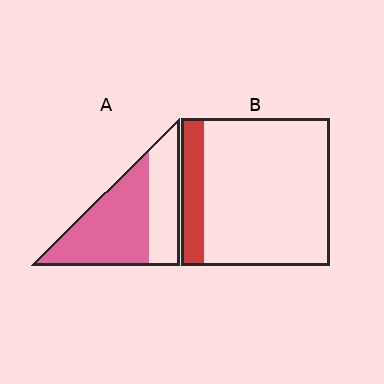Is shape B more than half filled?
No.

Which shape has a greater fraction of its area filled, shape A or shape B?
Shape A.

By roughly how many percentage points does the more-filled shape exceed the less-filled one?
By roughly 45 percentage points (A over B).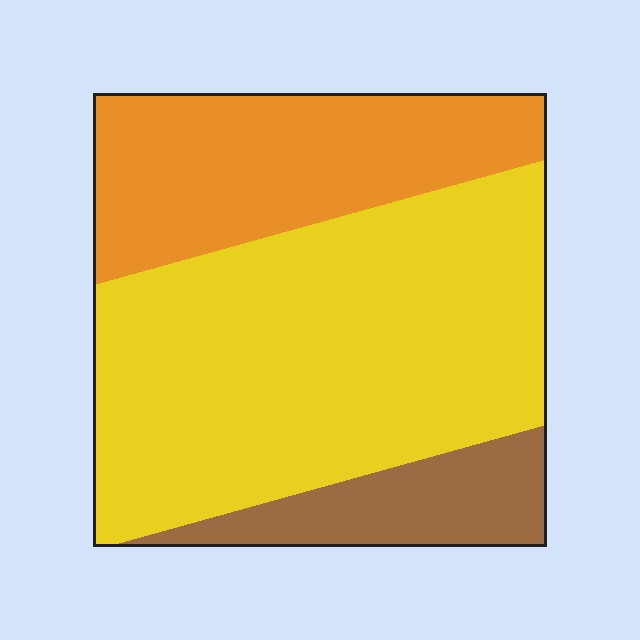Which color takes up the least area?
Brown, at roughly 15%.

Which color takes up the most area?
Yellow, at roughly 60%.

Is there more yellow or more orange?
Yellow.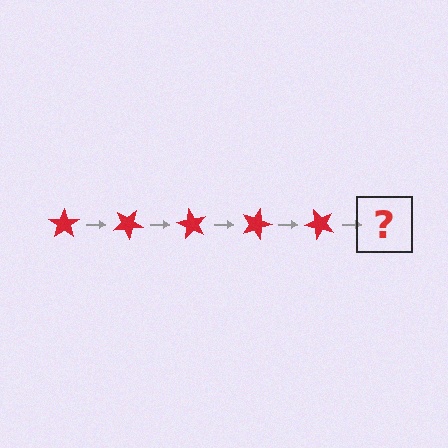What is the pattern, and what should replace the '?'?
The pattern is that the star rotates 30 degrees each step. The '?' should be a red star rotated 150 degrees.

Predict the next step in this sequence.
The next step is a red star rotated 150 degrees.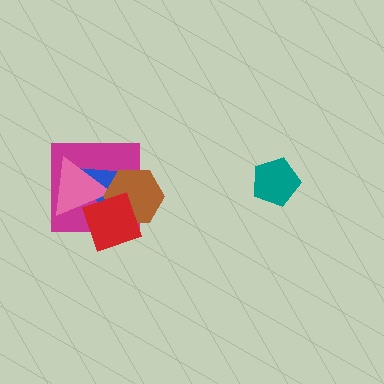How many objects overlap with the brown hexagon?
4 objects overlap with the brown hexagon.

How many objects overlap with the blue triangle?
4 objects overlap with the blue triangle.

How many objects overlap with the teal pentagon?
0 objects overlap with the teal pentagon.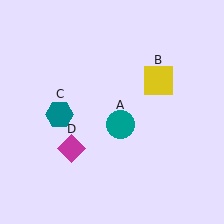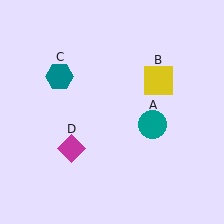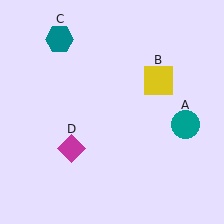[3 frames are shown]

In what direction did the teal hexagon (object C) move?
The teal hexagon (object C) moved up.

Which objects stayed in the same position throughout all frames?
Yellow square (object B) and magenta diamond (object D) remained stationary.